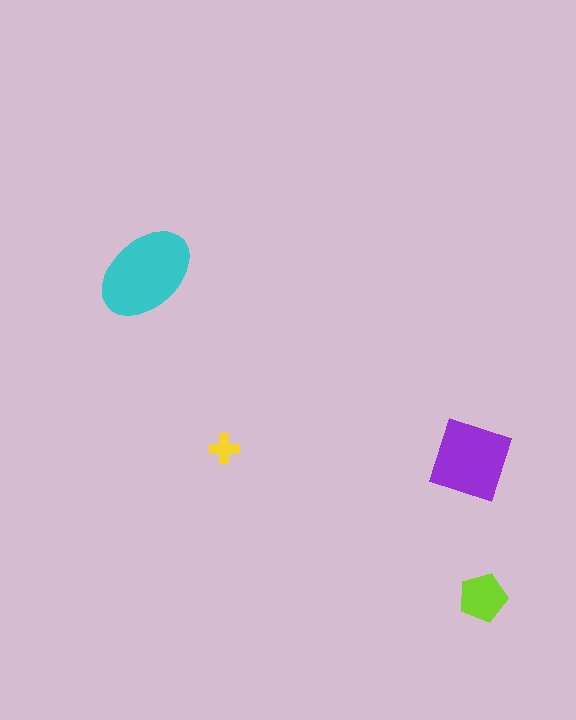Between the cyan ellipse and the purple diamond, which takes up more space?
The cyan ellipse.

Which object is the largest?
The cyan ellipse.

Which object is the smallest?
The yellow cross.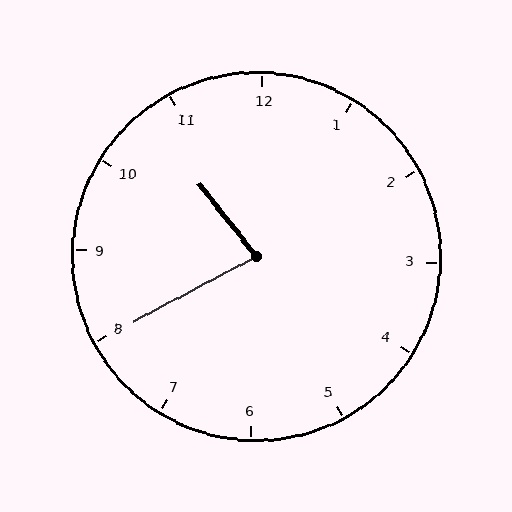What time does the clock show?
10:40.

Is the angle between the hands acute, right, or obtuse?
It is acute.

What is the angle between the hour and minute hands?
Approximately 80 degrees.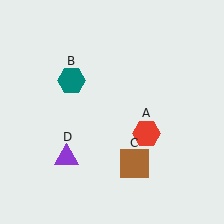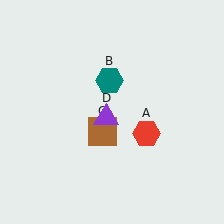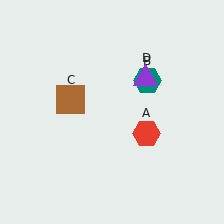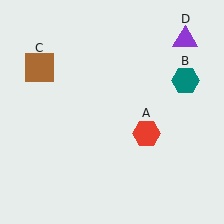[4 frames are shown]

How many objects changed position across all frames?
3 objects changed position: teal hexagon (object B), brown square (object C), purple triangle (object D).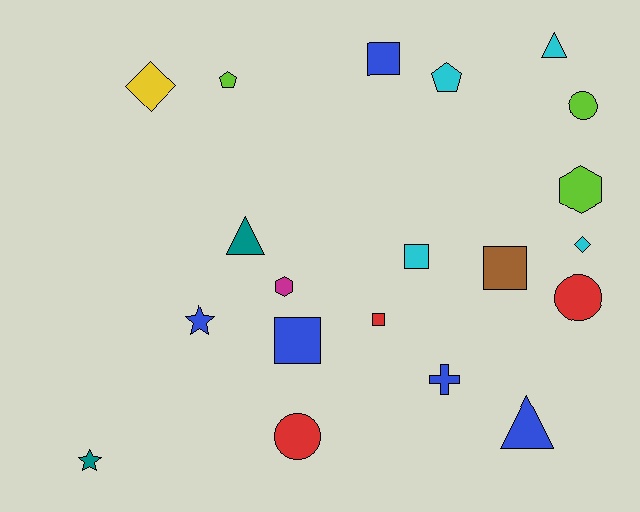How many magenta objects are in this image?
There is 1 magenta object.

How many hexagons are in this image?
There are 2 hexagons.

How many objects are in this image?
There are 20 objects.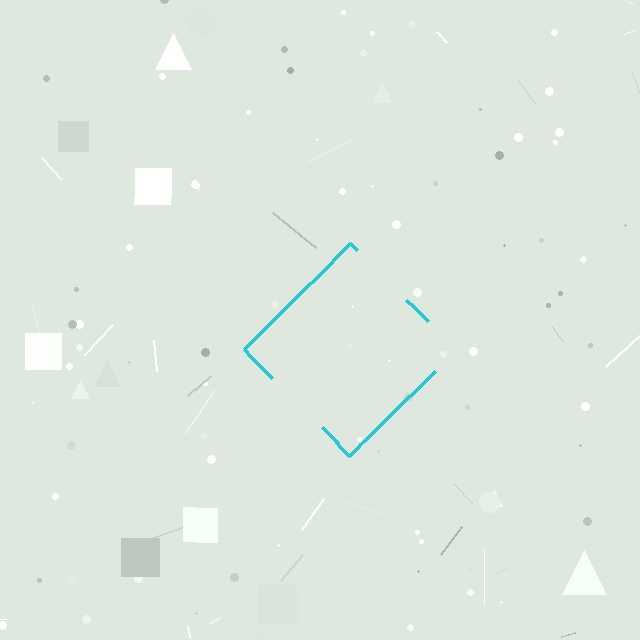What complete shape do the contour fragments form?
The contour fragments form a diamond.